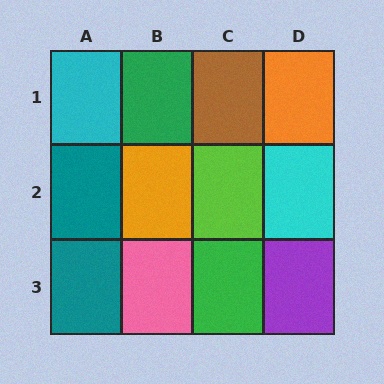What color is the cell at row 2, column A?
Teal.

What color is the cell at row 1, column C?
Brown.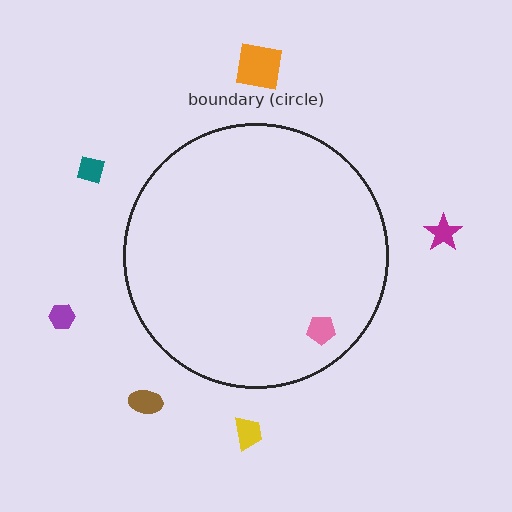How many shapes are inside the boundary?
1 inside, 6 outside.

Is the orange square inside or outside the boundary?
Outside.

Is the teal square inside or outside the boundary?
Outside.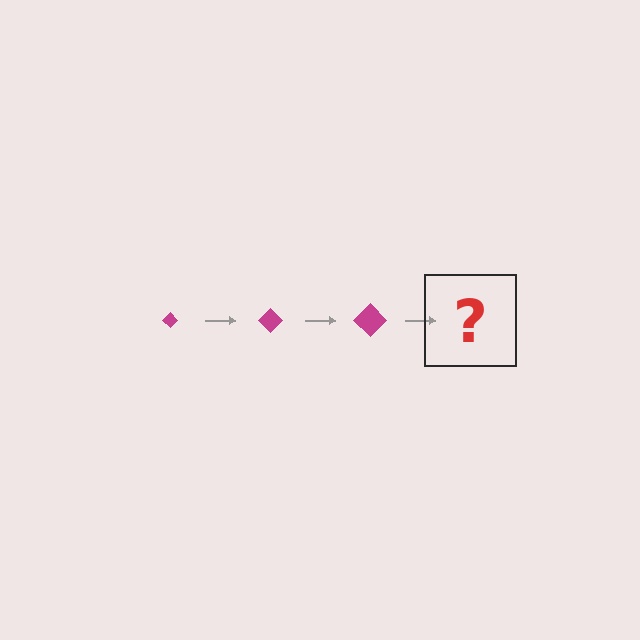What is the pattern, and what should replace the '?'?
The pattern is that the diamond gets progressively larger each step. The '?' should be a magenta diamond, larger than the previous one.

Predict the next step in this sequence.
The next step is a magenta diamond, larger than the previous one.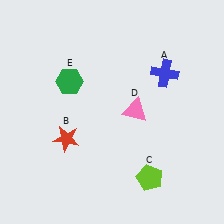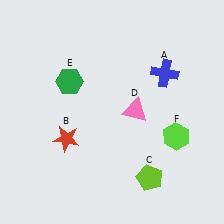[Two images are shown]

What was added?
A lime hexagon (F) was added in Image 2.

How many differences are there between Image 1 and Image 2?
There is 1 difference between the two images.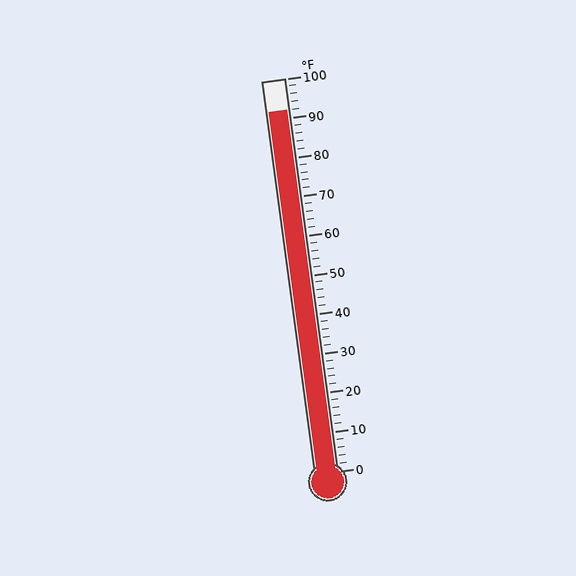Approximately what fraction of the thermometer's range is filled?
The thermometer is filled to approximately 90% of its range.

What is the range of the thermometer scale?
The thermometer scale ranges from 0°F to 100°F.